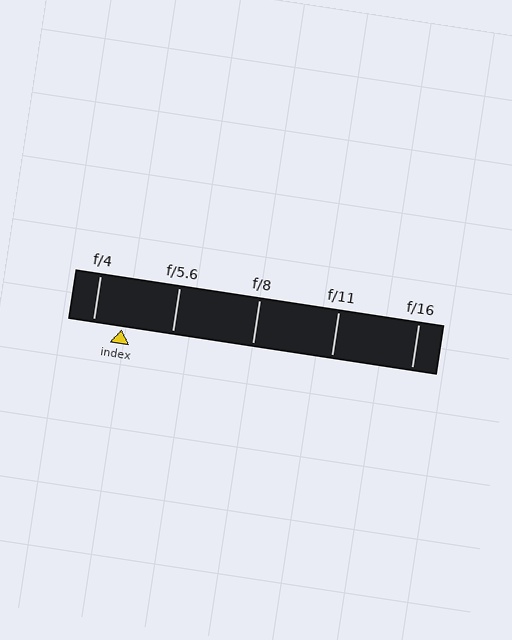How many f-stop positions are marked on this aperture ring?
There are 5 f-stop positions marked.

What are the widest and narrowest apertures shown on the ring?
The widest aperture shown is f/4 and the narrowest is f/16.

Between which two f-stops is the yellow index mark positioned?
The index mark is between f/4 and f/5.6.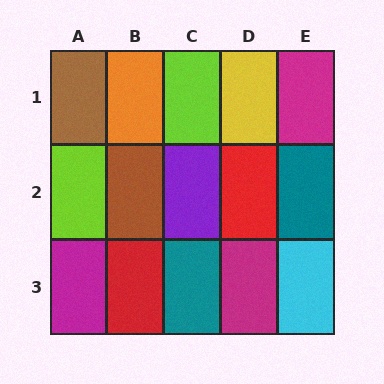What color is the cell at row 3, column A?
Magenta.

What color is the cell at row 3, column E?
Cyan.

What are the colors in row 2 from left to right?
Lime, brown, purple, red, teal.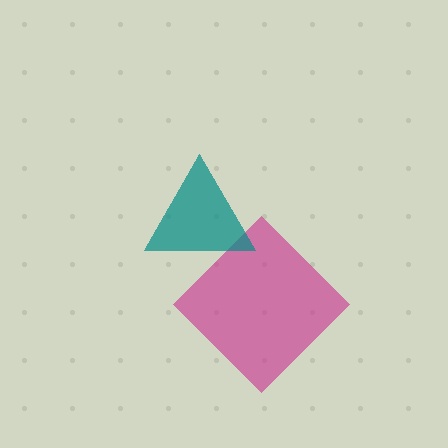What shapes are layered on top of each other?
The layered shapes are: a magenta diamond, a teal triangle.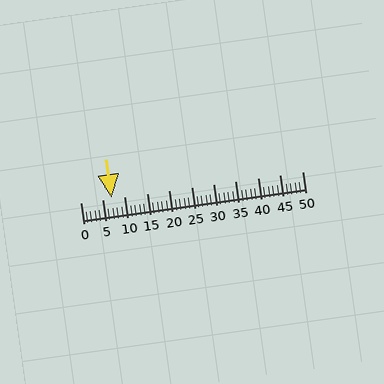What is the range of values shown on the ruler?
The ruler shows values from 0 to 50.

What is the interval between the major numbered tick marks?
The major tick marks are spaced 5 units apart.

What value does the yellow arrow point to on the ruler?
The yellow arrow points to approximately 7.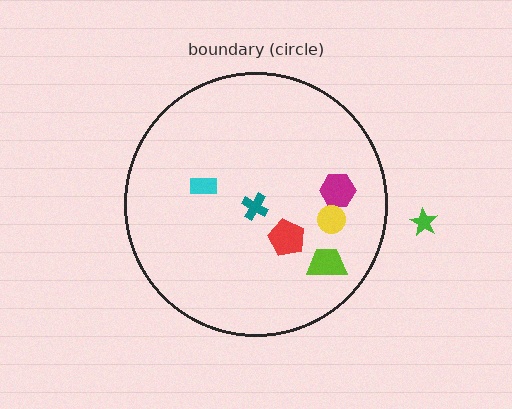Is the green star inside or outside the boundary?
Outside.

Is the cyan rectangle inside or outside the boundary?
Inside.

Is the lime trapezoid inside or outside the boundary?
Inside.